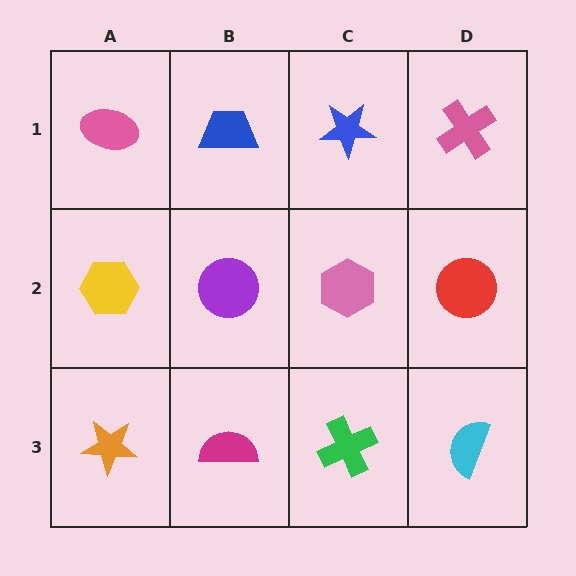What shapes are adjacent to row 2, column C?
A blue star (row 1, column C), a green cross (row 3, column C), a purple circle (row 2, column B), a red circle (row 2, column D).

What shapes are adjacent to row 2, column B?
A blue trapezoid (row 1, column B), a magenta semicircle (row 3, column B), a yellow hexagon (row 2, column A), a pink hexagon (row 2, column C).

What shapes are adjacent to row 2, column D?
A pink cross (row 1, column D), a cyan semicircle (row 3, column D), a pink hexagon (row 2, column C).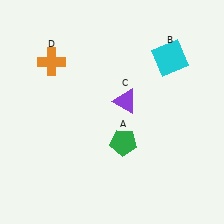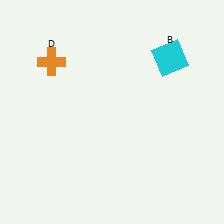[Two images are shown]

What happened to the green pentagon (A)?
The green pentagon (A) was removed in Image 2. It was in the bottom-right area of Image 1.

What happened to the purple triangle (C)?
The purple triangle (C) was removed in Image 2. It was in the top-right area of Image 1.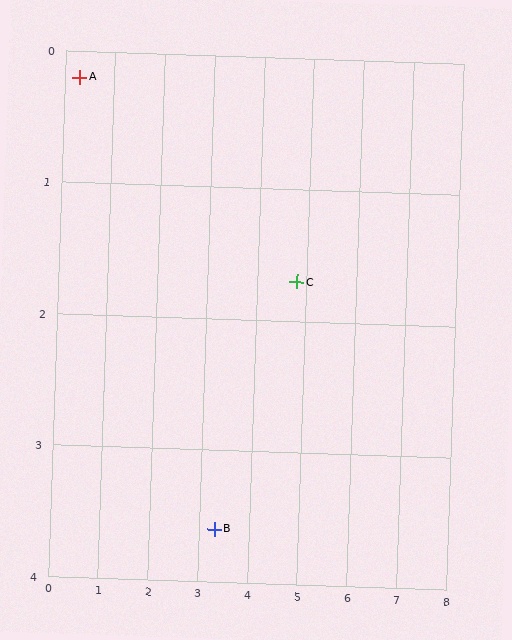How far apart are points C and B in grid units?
Points C and B are about 2.4 grid units apart.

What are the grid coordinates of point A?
Point A is at approximately (0.3, 0.2).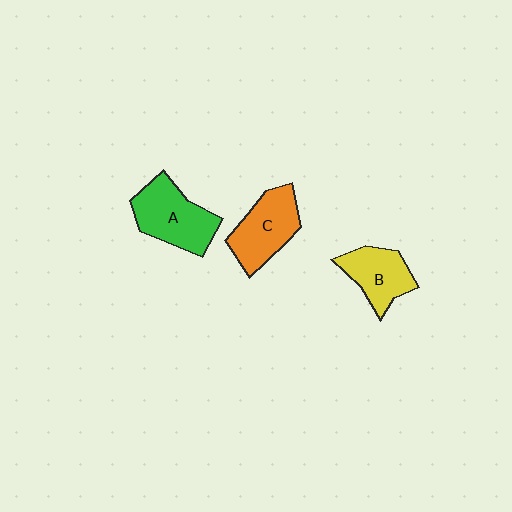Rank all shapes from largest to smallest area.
From largest to smallest: A (green), C (orange), B (yellow).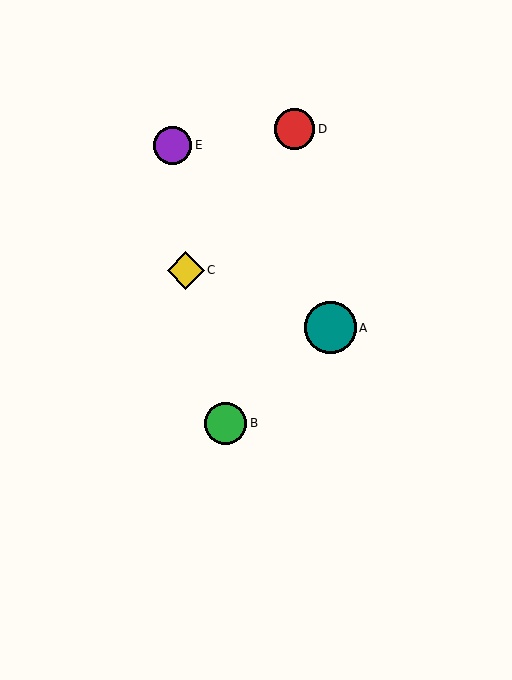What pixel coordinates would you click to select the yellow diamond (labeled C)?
Click at (186, 270) to select the yellow diamond C.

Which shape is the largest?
The teal circle (labeled A) is the largest.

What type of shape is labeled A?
Shape A is a teal circle.